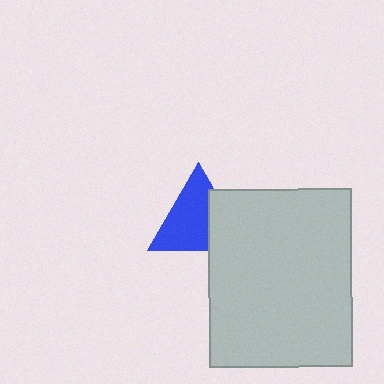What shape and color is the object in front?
The object in front is a light gray rectangle.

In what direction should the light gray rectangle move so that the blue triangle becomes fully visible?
The light gray rectangle should move right. That is the shortest direction to clear the overlap and leave the blue triangle fully visible.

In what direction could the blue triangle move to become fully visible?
The blue triangle could move left. That would shift it out from behind the light gray rectangle entirely.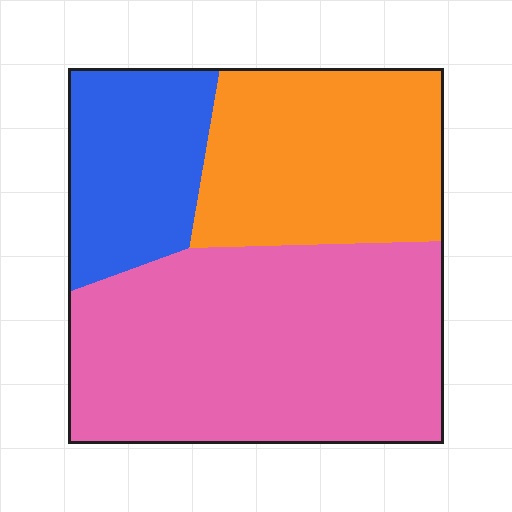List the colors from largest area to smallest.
From largest to smallest: pink, orange, blue.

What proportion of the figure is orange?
Orange covers 30% of the figure.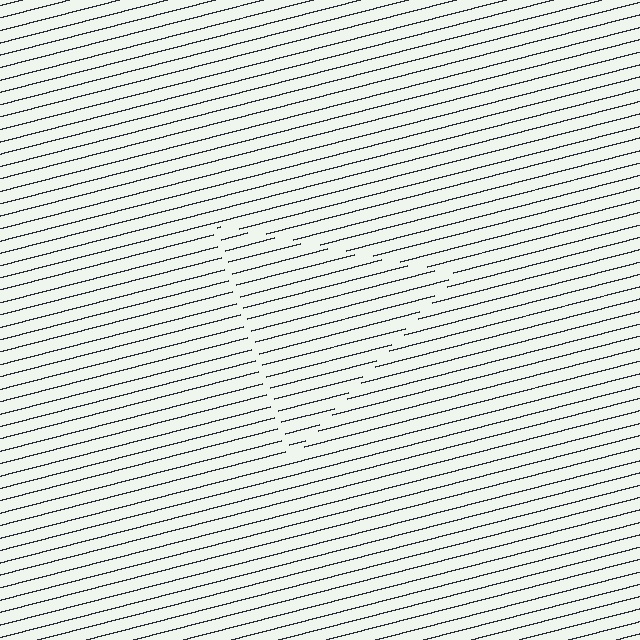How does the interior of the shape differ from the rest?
The interior of the shape contains the same grating, shifted by half a period — the contour is defined by the phase discontinuity where line-ends from the inner and outer gratings abut.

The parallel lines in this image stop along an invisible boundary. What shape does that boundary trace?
An illusory triangle. The interior of the shape contains the same grating, shifted by half a period — the contour is defined by the phase discontinuity where line-ends from the inner and outer gratings abut.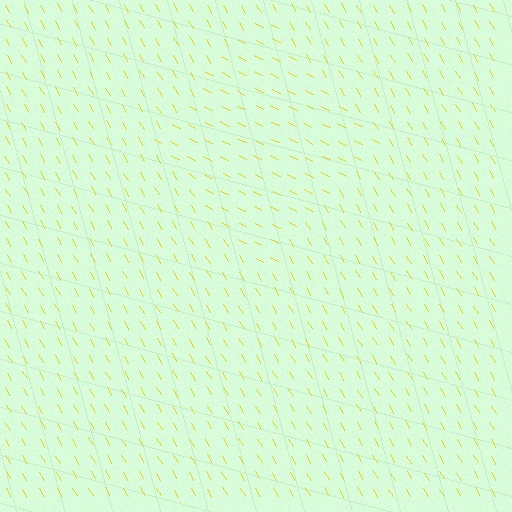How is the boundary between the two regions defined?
The boundary is defined purely by a change in line orientation (approximately 33 degrees difference). All lines are the same color and thickness.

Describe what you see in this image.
The image is filled with small yellow line segments. A diamond region in the image has lines oriented differently from the surrounding lines, creating a visible texture boundary.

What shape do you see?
I see a diamond.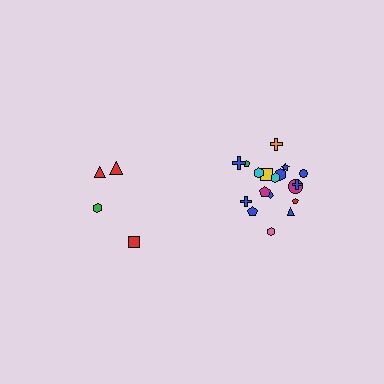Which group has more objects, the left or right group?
The right group.